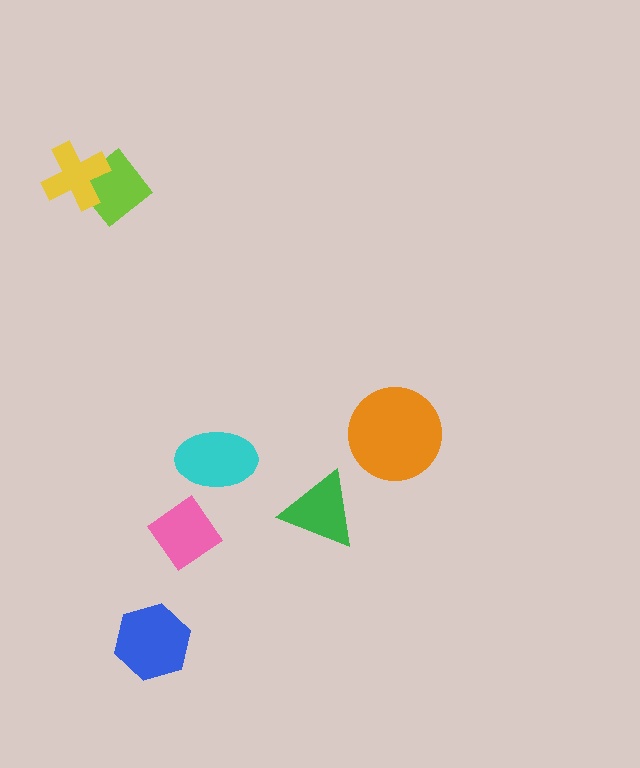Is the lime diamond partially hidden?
Yes, it is partially covered by another shape.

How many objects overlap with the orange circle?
0 objects overlap with the orange circle.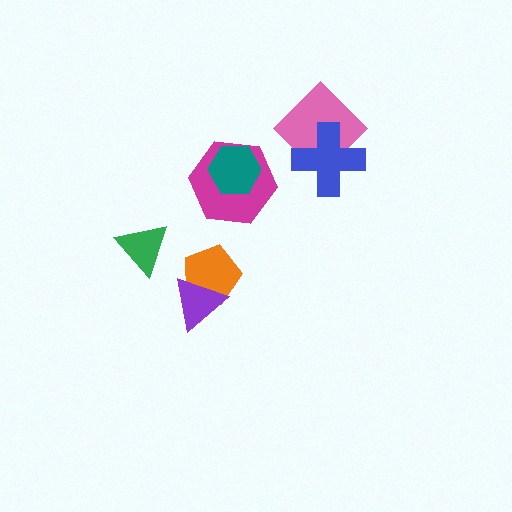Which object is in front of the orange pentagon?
The purple triangle is in front of the orange pentagon.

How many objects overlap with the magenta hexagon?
1 object overlaps with the magenta hexagon.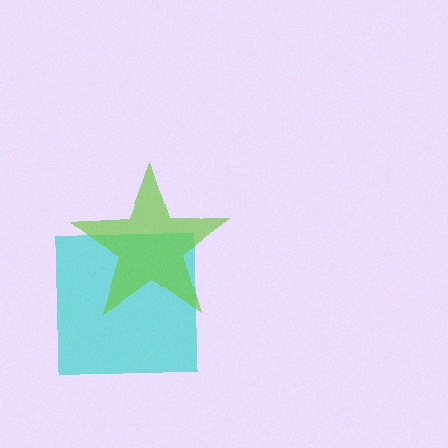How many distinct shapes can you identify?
There are 2 distinct shapes: a cyan square, a lime star.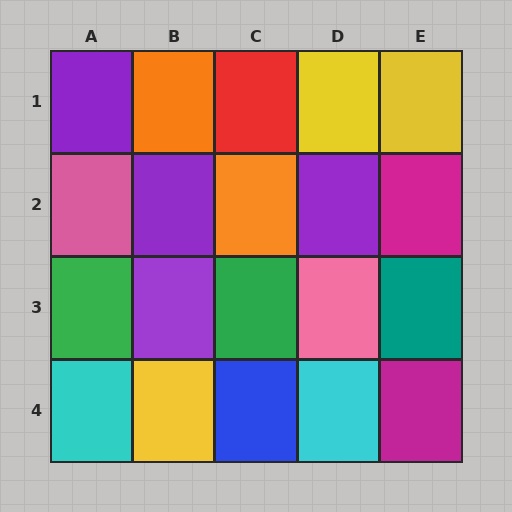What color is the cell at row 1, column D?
Yellow.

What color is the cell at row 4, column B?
Yellow.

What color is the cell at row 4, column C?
Blue.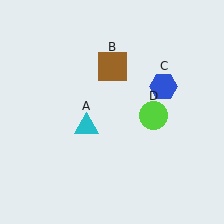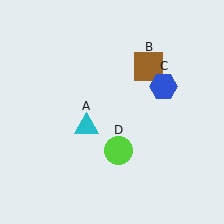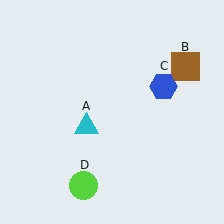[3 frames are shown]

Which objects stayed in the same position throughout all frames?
Cyan triangle (object A) and blue hexagon (object C) remained stationary.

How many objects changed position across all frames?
2 objects changed position: brown square (object B), lime circle (object D).